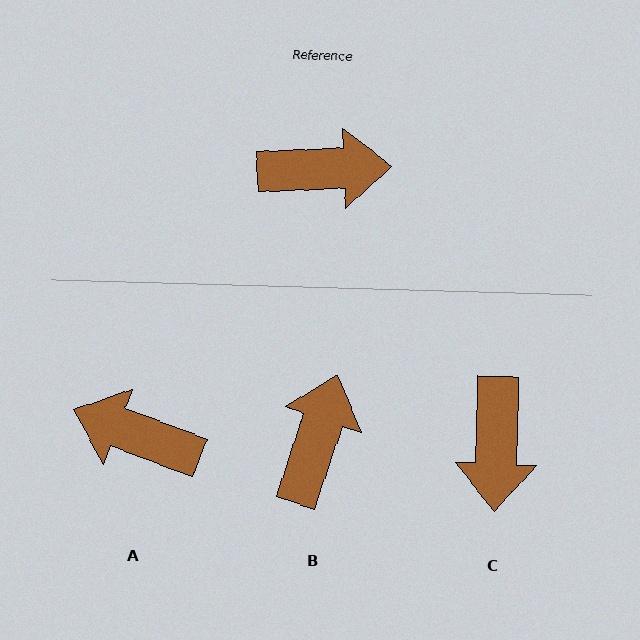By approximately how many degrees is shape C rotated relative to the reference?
Approximately 94 degrees clockwise.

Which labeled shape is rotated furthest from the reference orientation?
A, about 157 degrees away.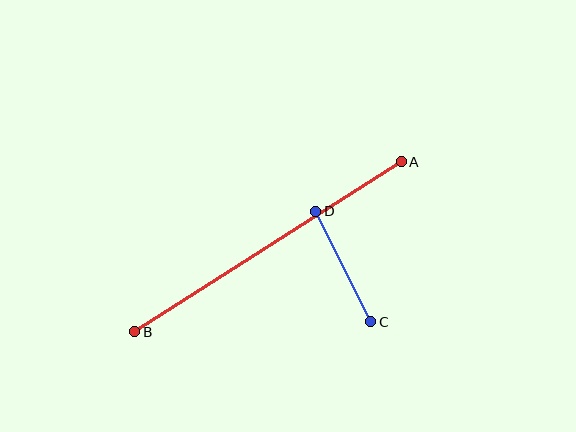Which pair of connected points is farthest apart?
Points A and B are farthest apart.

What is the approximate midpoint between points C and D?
The midpoint is at approximately (343, 266) pixels.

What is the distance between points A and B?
The distance is approximately 316 pixels.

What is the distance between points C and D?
The distance is approximately 123 pixels.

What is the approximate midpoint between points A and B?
The midpoint is at approximately (268, 247) pixels.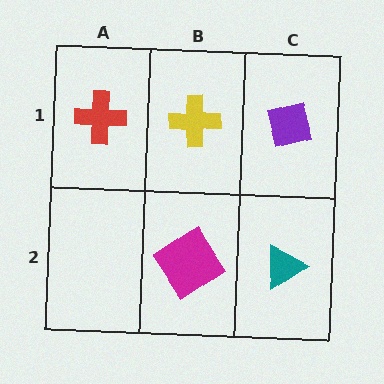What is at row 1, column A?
A red cross.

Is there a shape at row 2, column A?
No, that cell is empty.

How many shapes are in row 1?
3 shapes.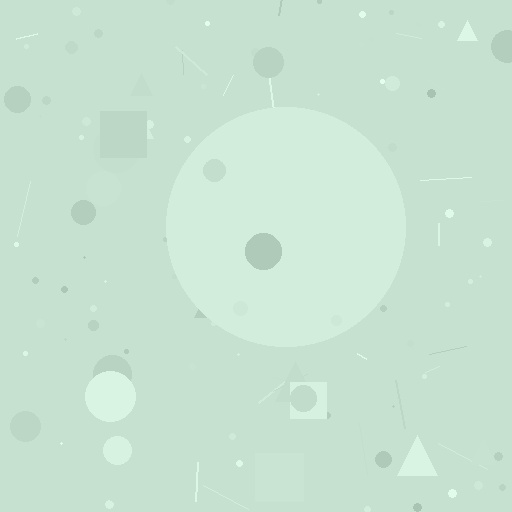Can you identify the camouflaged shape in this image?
The camouflaged shape is a circle.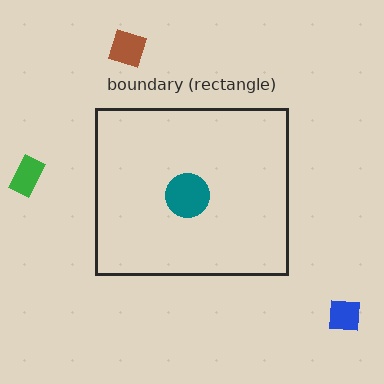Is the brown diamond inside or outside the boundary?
Outside.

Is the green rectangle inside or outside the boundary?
Outside.